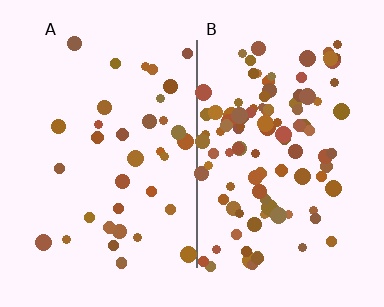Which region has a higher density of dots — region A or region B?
B (the right).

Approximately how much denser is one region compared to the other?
Approximately 2.9× — region B over region A.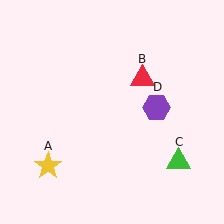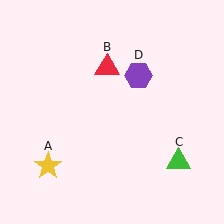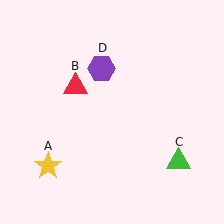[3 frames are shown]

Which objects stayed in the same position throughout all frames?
Yellow star (object A) and green triangle (object C) remained stationary.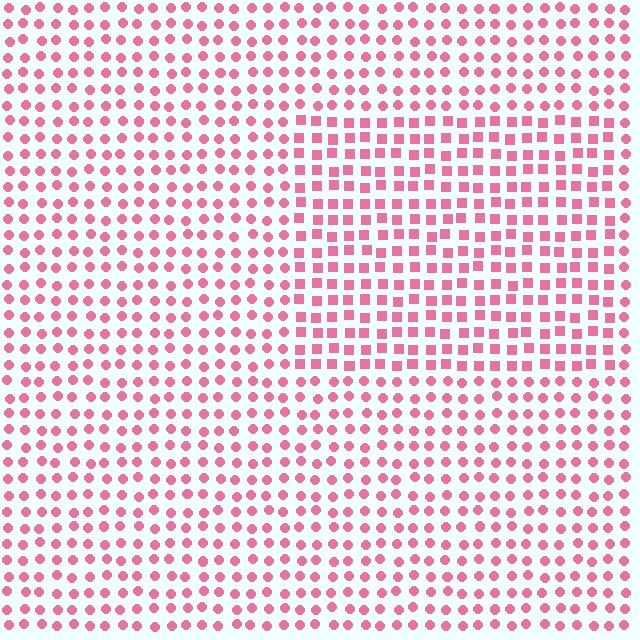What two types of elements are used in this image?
The image uses squares inside the rectangle region and circles outside it.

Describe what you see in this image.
The image is filled with small pink elements arranged in a uniform grid. A rectangle-shaped region contains squares, while the surrounding area contains circles. The boundary is defined purely by the change in element shape.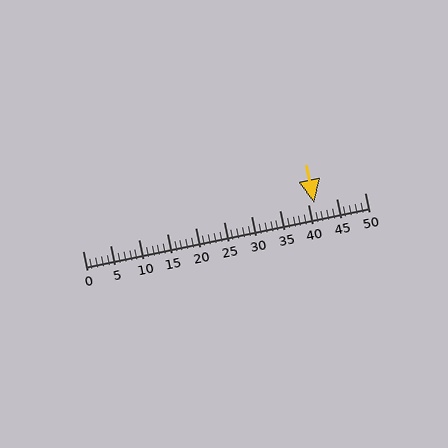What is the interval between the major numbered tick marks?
The major tick marks are spaced 5 units apart.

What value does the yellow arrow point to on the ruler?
The yellow arrow points to approximately 41.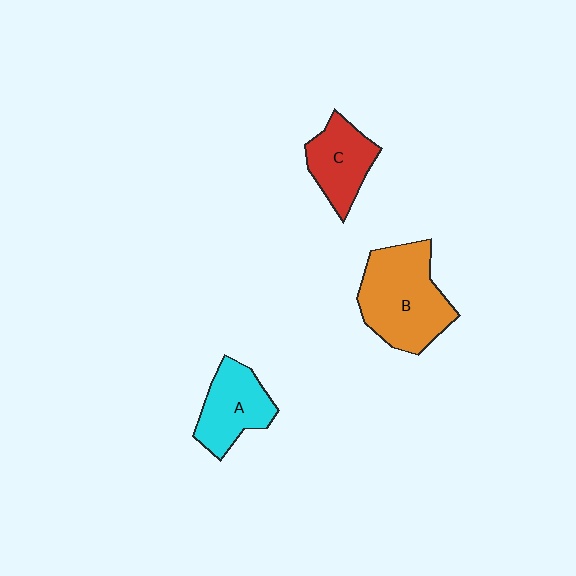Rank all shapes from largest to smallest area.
From largest to smallest: B (orange), A (cyan), C (red).